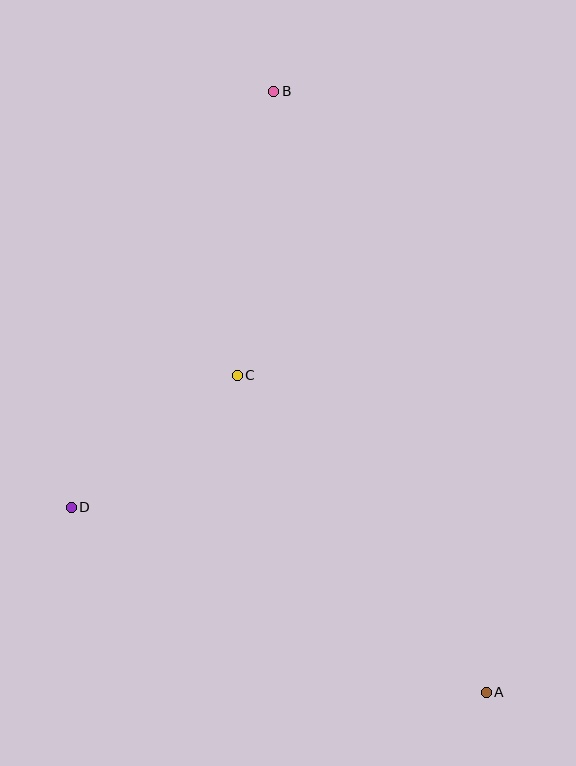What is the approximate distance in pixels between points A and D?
The distance between A and D is approximately 454 pixels.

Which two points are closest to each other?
Points C and D are closest to each other.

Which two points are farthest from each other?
Points A and B are farthest from each other.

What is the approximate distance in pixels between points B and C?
The distance between B and C is approximately 286 pixels.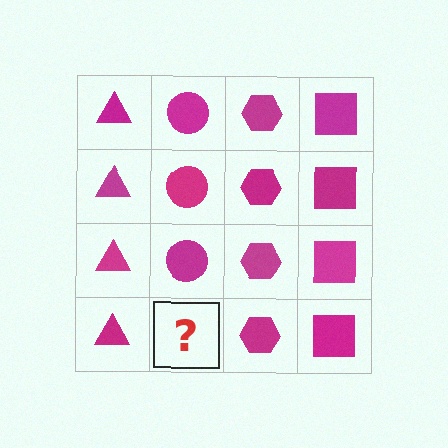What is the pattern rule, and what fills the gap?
The rule is that each column has a consistent shape. The gap should be filled with a magenta circle.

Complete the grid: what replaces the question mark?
The question mark should be replaced with a magenta circle.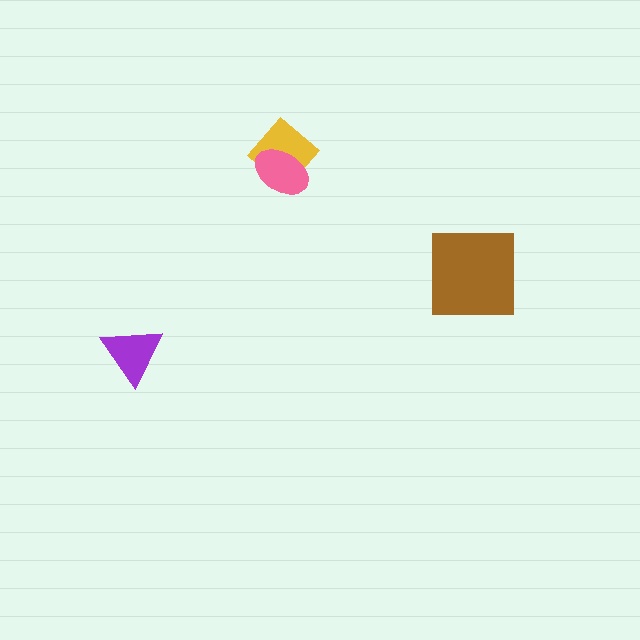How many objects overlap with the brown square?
0 objects overlap with the brown square.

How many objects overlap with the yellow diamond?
1 object overlaps with the yellow diamond.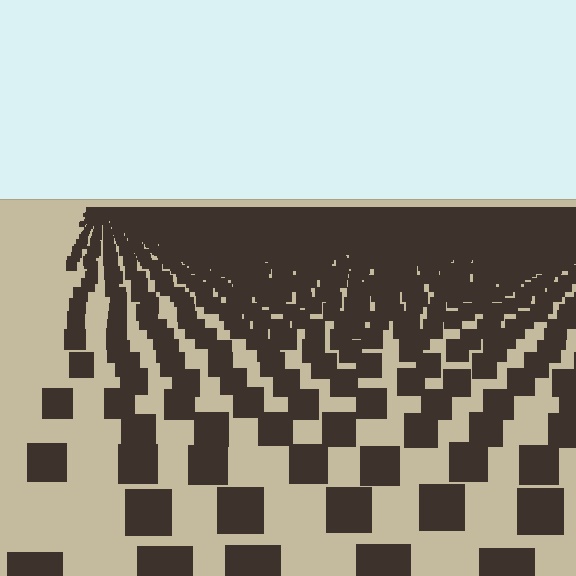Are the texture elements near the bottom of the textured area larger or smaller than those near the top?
Larger. Near the bottom, elements are closer to the viewer and appear at a bigger on-screen size.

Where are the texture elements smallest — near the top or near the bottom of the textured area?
Near the top.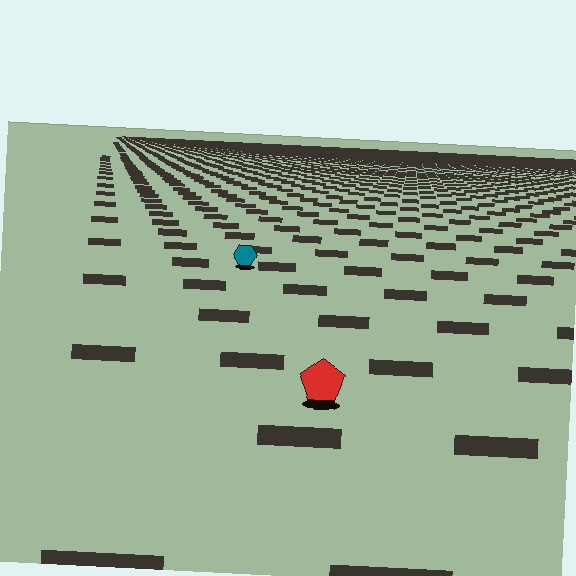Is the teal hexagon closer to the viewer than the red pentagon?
No. The red pentagon is closer — you can tell from the texture gradient: the ground texture is coarser near it.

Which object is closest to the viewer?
The red pentagon is closest. The texture marks near it are larger and more spread out.